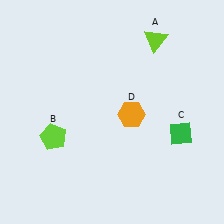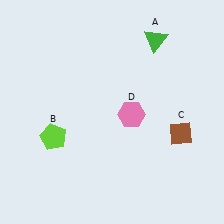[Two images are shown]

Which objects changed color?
A changed from lime to green. C changed from green to brown. D changed from orange to pink.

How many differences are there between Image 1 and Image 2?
There are 3 differences between the two images.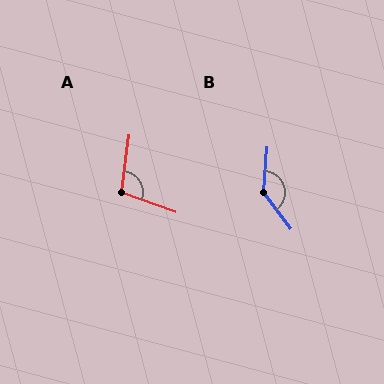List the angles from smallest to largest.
A (102°), B (139°).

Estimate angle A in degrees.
Approximately 102 degrees.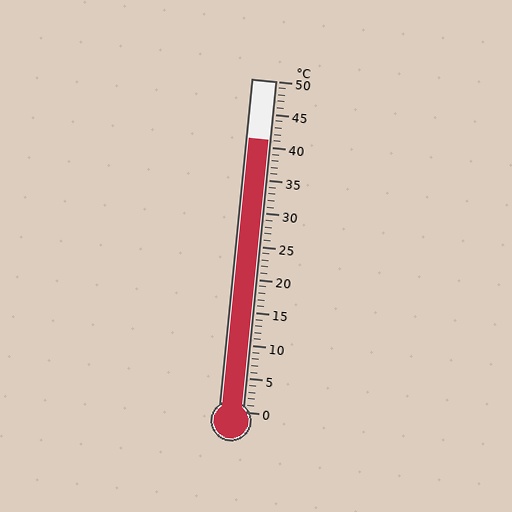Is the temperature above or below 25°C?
The temperature is above 25°C.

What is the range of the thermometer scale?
The thermometer scale ranges from 0°C to 50°C.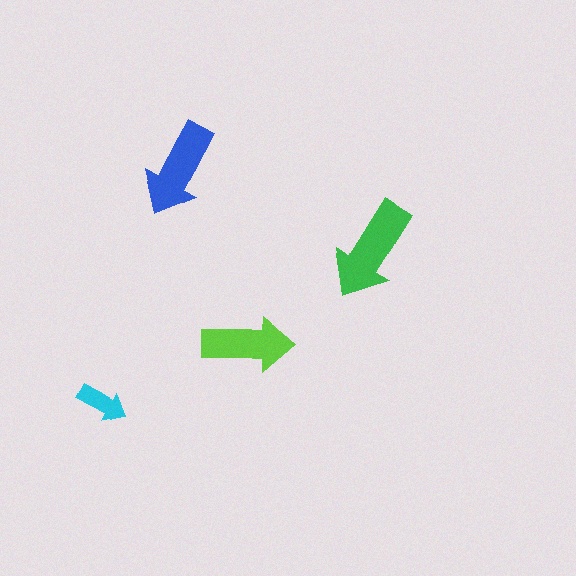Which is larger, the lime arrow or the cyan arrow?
The lime one.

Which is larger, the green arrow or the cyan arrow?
The green one.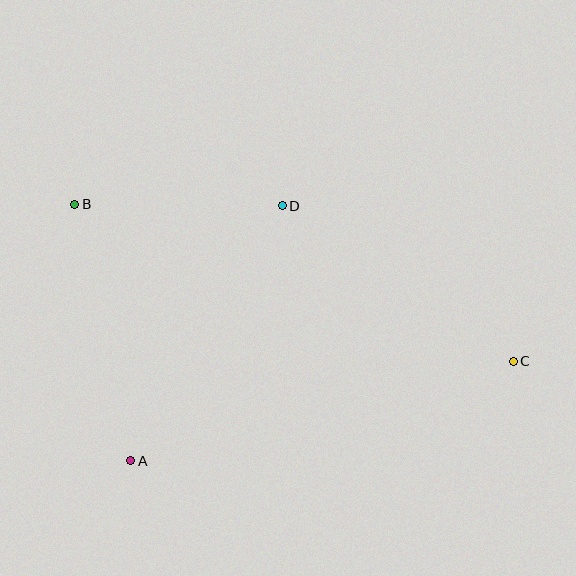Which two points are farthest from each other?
Points B and C are farthest from each other.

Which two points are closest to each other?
Points B and D are closest to each other.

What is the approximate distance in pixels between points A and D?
The distance between A and D is approximately 296 pixels.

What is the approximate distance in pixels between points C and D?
The distance between C and D is approximately 279 pixels.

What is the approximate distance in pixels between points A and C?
The distance between A and C is approximately 396 pixels.